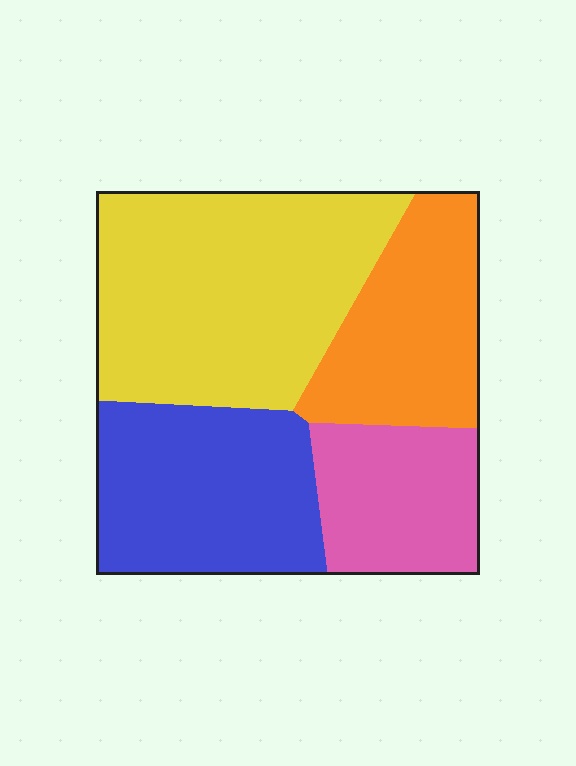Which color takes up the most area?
Yellow, at roughly 40%.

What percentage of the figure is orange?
Orange takes up about one fifth (1/5) of the figure.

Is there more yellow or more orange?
Yellow.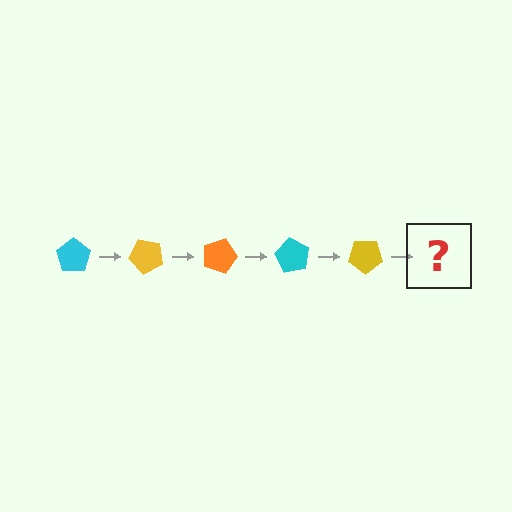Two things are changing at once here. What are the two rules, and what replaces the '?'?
The two rules are that it rotates 45 degrees each step and the color cycles through cyan, yellow, and orange. The '?' should be an orange pentagon, rotated 225 degrees from the start.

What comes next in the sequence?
The next element should be an orange pentagon, rotated 225 degrees from the start.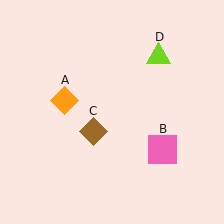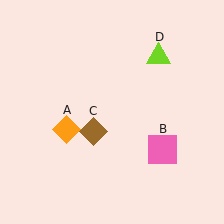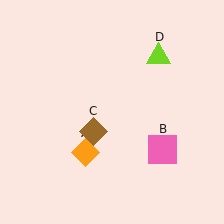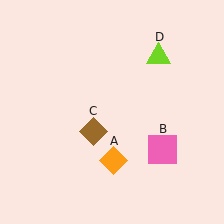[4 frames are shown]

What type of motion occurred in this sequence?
The orange diamond (object A) rotated counterclockwise around the center of the scene.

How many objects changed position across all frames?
1 object changed position: orange diamond (object A).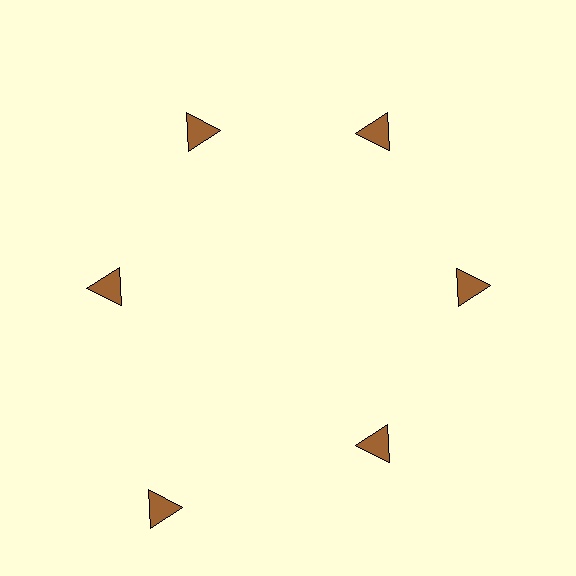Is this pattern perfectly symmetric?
No. The 6 brown triangles are arranged in a ring, but one element near the 7 o'clock position is pushed outward from the center, breaking the 6-fold rotational symmetry.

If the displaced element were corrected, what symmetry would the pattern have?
It would have 6-fold rotational symmetry — the pattern would map onto itself every 60 degrees.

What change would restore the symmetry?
The symmetry would be restored by moving it inward, back onto the ring so that all 6 triangles sit at equal angles and equal distance from the center.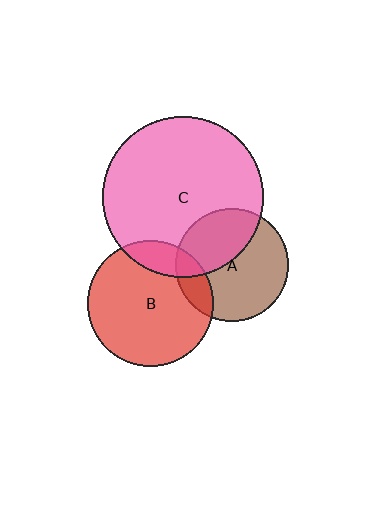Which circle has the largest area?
Circle C (pink).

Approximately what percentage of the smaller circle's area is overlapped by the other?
Approximately 40%.